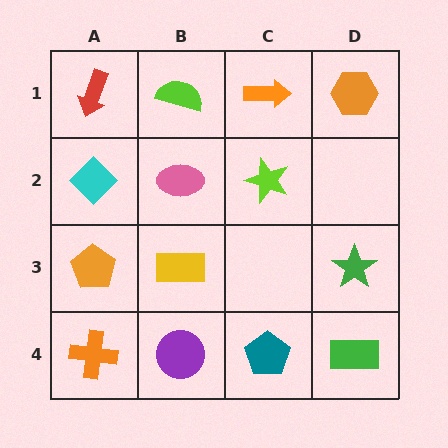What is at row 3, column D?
A green star.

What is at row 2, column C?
A lime star.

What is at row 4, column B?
A purple circle.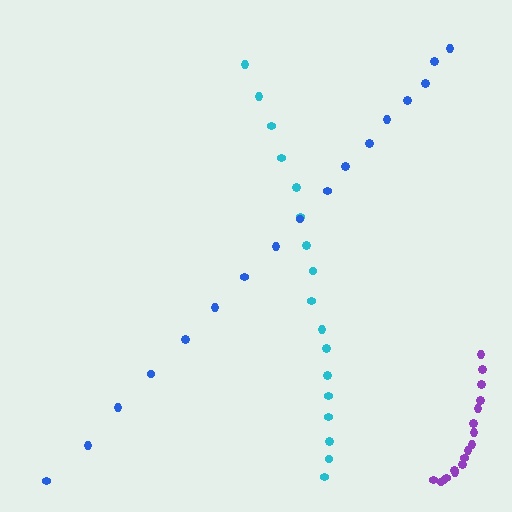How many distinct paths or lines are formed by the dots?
There are 3 distinct paths.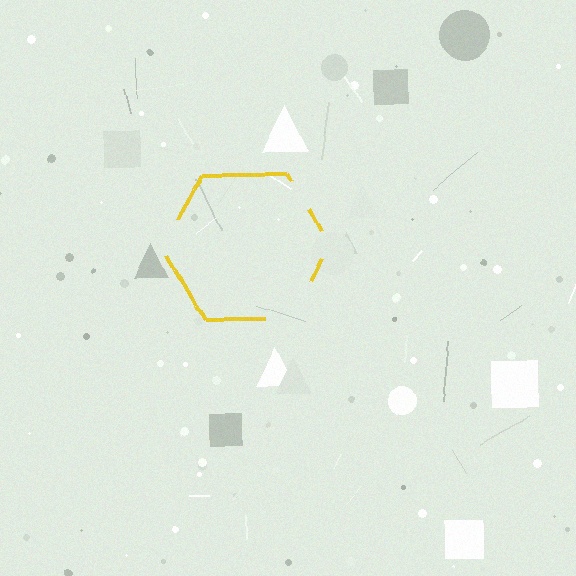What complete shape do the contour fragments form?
The contour fragments form a hexagon.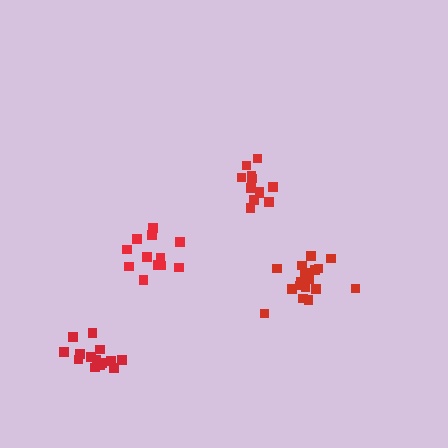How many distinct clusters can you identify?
There are 4 distinct clusters.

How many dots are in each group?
Group 1: 18 dots, Group 2: 12 dots, Group 3: 14 dots, Group 4: 12 dots (56 total).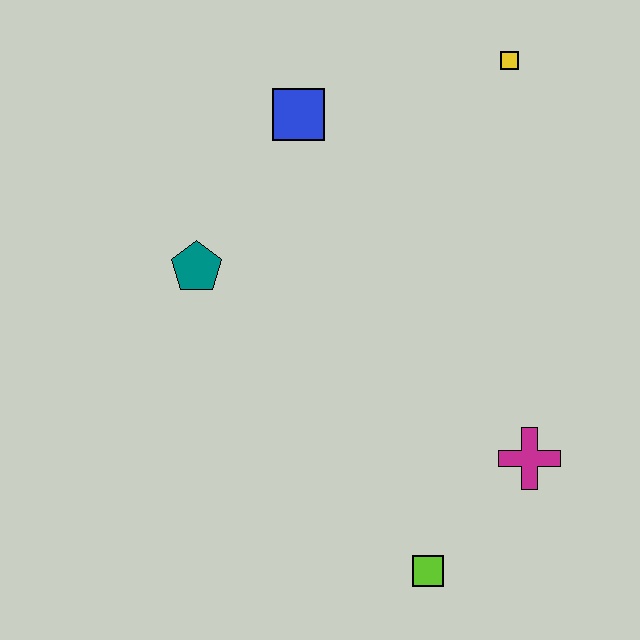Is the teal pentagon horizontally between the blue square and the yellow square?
No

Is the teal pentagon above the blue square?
No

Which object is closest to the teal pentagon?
The blue square is closest to the teal pentagon.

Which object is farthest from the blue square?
The lime square is farthest from the blue square.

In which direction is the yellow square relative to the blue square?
The yellow square is to the right of the blue square.